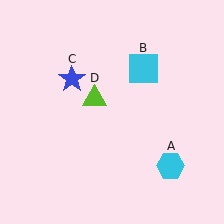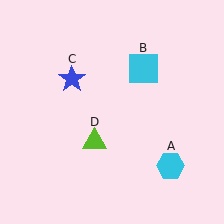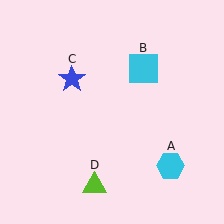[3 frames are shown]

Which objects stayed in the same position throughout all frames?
Cyan hexagon (object A) and cyan square (object B) and blue star (object C) remained stationary.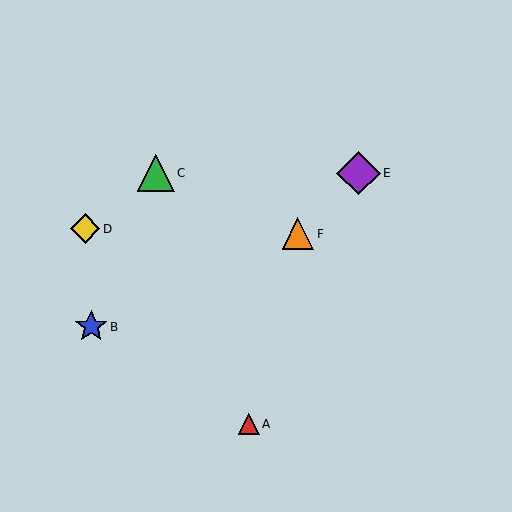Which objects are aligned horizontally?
Objects C, E are aligned horizontally.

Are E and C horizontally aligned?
Yes, both are at y≈173.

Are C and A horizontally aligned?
No, C is at y≈173 and A is at y≈424.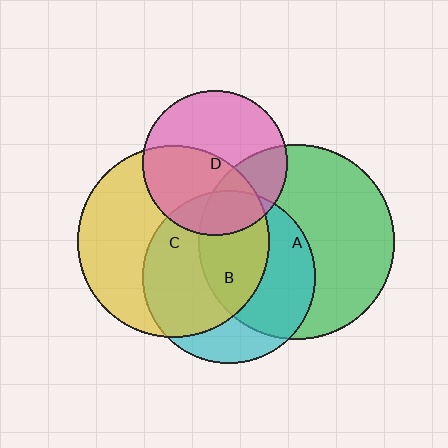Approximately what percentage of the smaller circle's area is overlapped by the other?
Approximately 60%.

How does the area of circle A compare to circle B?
Approximately 1.3 times.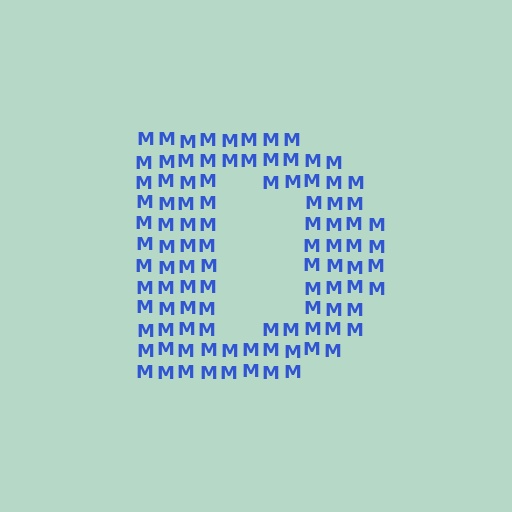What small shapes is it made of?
It is made of small letter M's.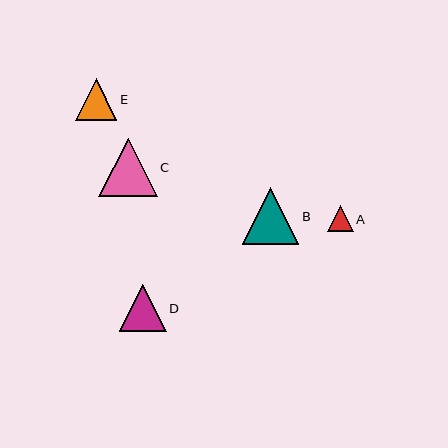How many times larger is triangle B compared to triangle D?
Triangle B is approximately 1.2 times the size of triangle D.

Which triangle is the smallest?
Triangle A is the smallest with a size of approximately 26 pixels.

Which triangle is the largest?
Triangle C is the largest with a size of approximately 58 pixels.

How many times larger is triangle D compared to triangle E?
Triangle D is approximately 1.1 times the size of triangle E.